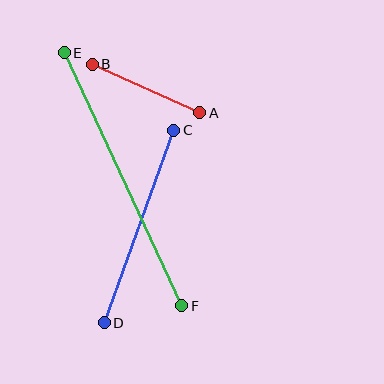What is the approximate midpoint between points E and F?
The midpoint is at approximately (123, 179) pixels.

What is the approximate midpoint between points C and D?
The midpoint is at approximately (139, 226) pixels.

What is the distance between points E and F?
The distance is approximately 279 pixels.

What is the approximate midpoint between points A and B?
The midpoint is at approximately (146, 88) pixels.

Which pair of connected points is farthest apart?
Points E and F are farthest apart.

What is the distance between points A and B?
The distance is approximately 118 pixels.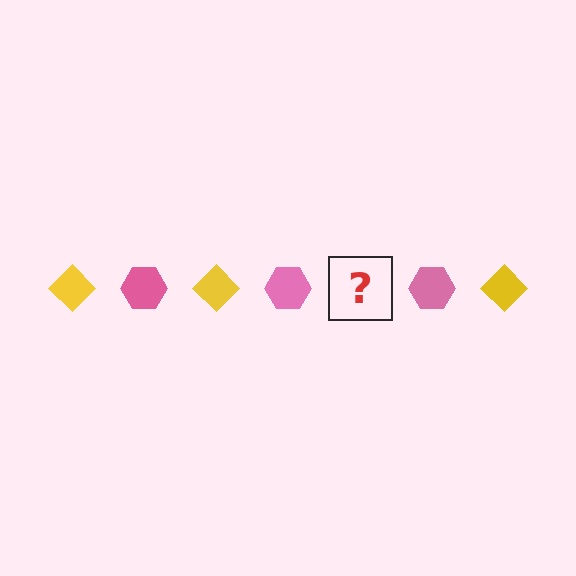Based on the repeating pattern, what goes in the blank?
The blank should be a yellow diamond.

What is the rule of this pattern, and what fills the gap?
The rule is that the pattern alternates between yellow diamond and pink hexagon. The gap should be filled with a yellow diamond.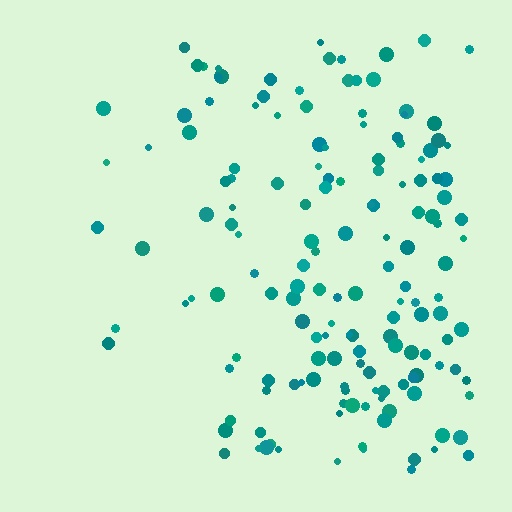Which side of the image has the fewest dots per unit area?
The left.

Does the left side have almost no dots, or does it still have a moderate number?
Still a moderate number, just noticeably fewer than the right.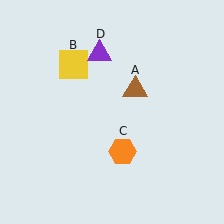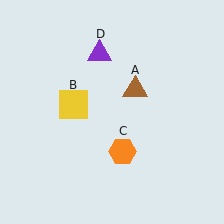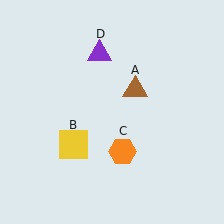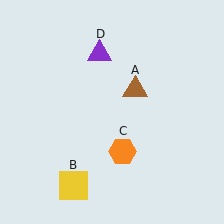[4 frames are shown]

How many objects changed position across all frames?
1 object changed position: yellow square (object B).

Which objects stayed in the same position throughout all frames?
Brown triangle (object A) and orange hexagon (object C) and purple triangle (object D) remained stationary.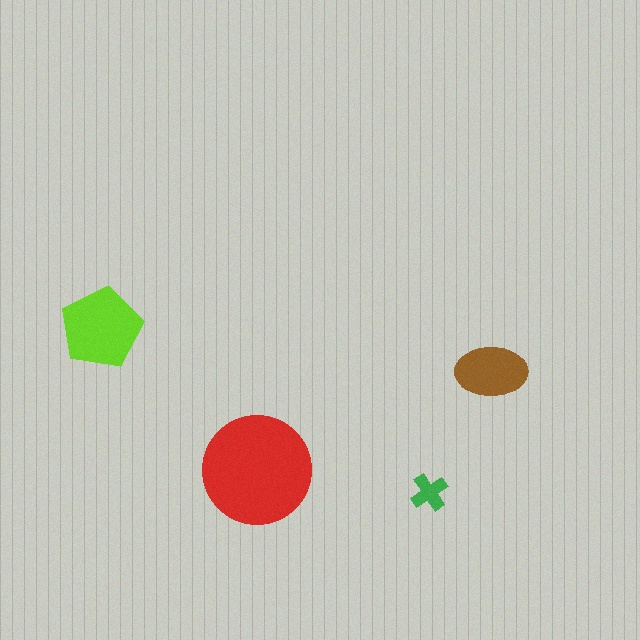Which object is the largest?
The red circle.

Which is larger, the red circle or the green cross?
The red circle.